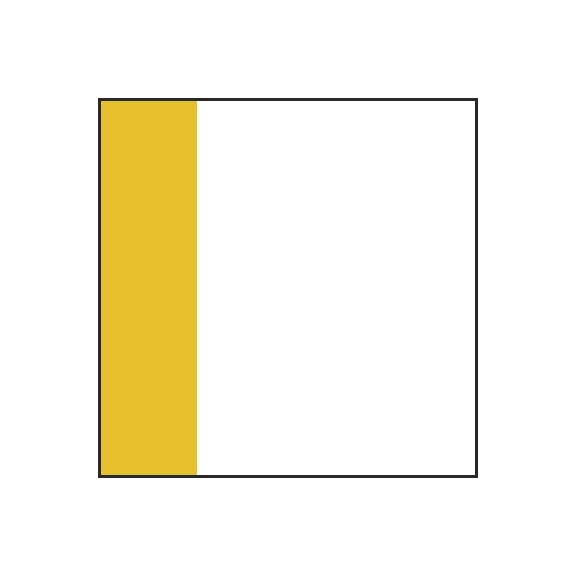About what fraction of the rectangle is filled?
About one quarter (1/4).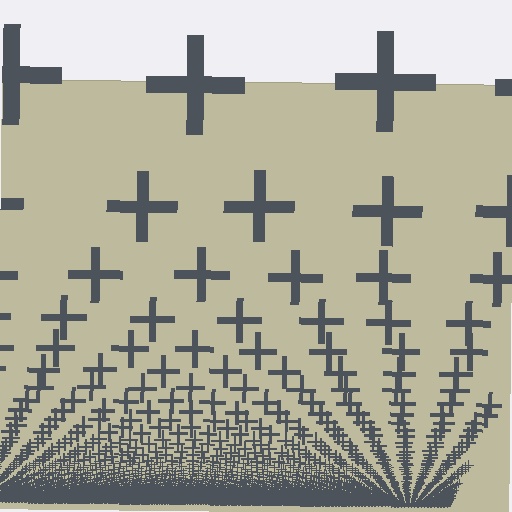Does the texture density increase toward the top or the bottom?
Density increases toward the bottom.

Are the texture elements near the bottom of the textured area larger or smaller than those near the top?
Smaller. The gradient is inverted — elements near the bottom are smaller and denser.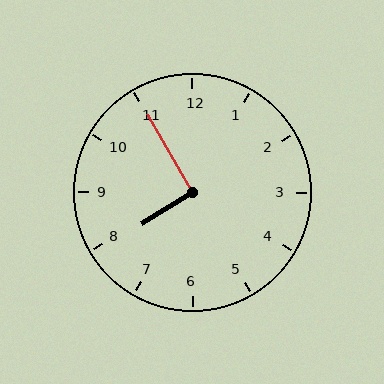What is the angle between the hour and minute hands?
Approximately 92 degrees.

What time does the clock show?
7:55.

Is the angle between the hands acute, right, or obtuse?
It is right.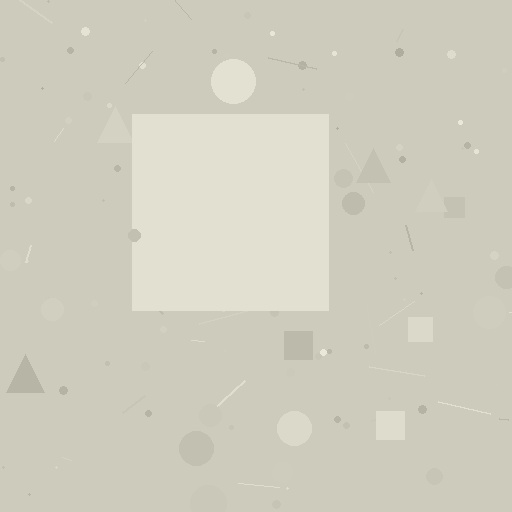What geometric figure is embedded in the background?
A square is embedded in the background.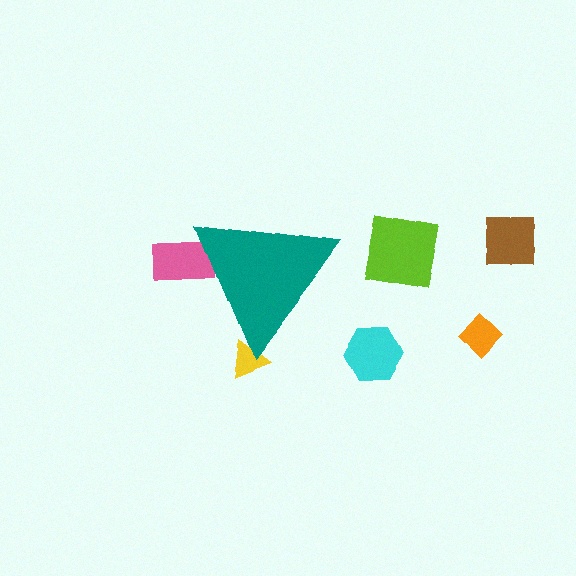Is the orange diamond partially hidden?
No, the orange diamond is fully visible.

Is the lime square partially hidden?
No, the lime square is fully visible.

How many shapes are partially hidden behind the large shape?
2 shapes are partially hidden.